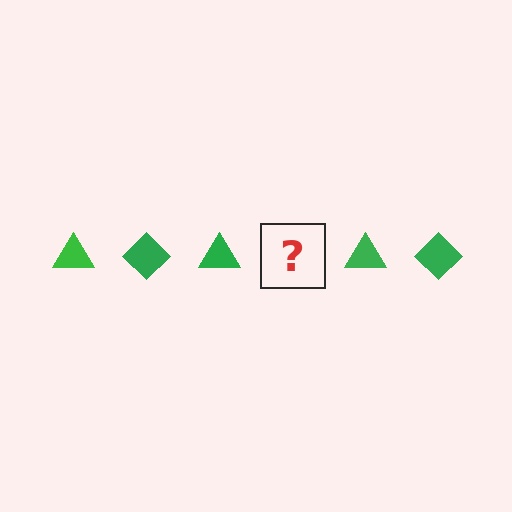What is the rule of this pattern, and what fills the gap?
The rule is that the pattern cycles through triangle, diamond shapes in green. The gap should be filled with a green diamond.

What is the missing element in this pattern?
The missing element is a green diamond.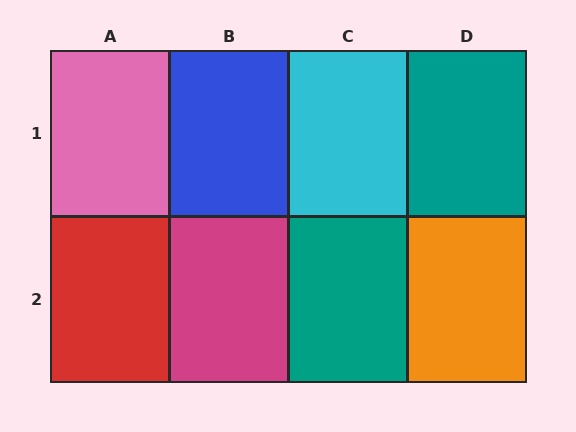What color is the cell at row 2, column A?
Red.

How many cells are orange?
1 cell is orange.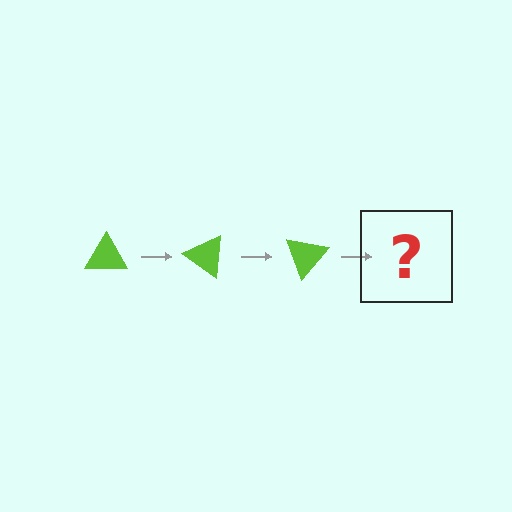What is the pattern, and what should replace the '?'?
The pattern is that the triangle rotates 35 degrees each step. The '?' should be a lime triangle rotated 105 degrees.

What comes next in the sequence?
The next element should be a lime triangle rotated 105 degrees.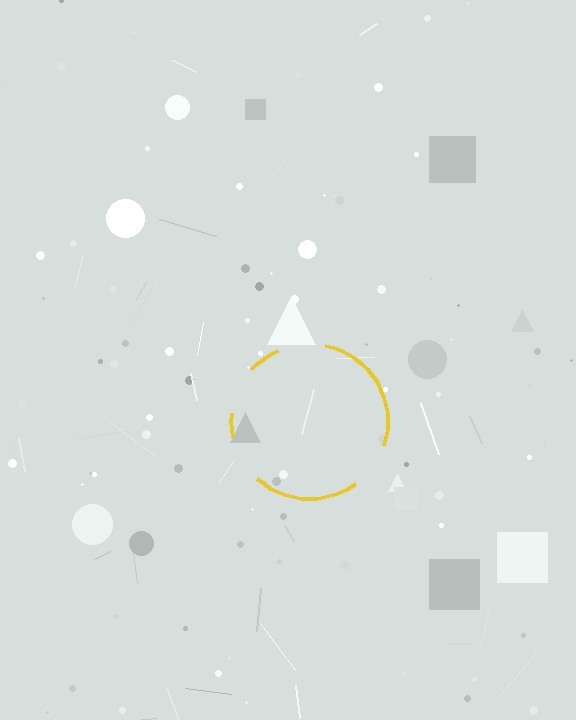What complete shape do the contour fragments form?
The contour fragments form a circle.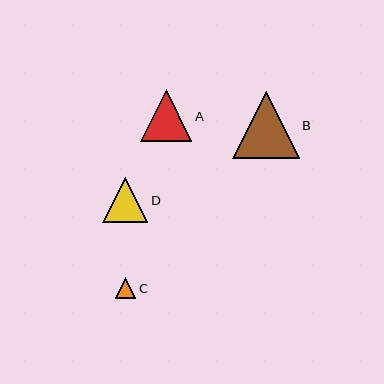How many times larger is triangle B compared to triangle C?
Triangle B is approximately 3.2 times the size of triangle C.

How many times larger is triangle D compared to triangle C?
Triangle D is approximately 2.2 times the size of triangle C.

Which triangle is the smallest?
Triangle C is the smallest with a size of approximately 21 pixels.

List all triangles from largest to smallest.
From largest to smallest: B, A, D, C.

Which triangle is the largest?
Triangle B is the largest with a size of approximately 66 pixels.